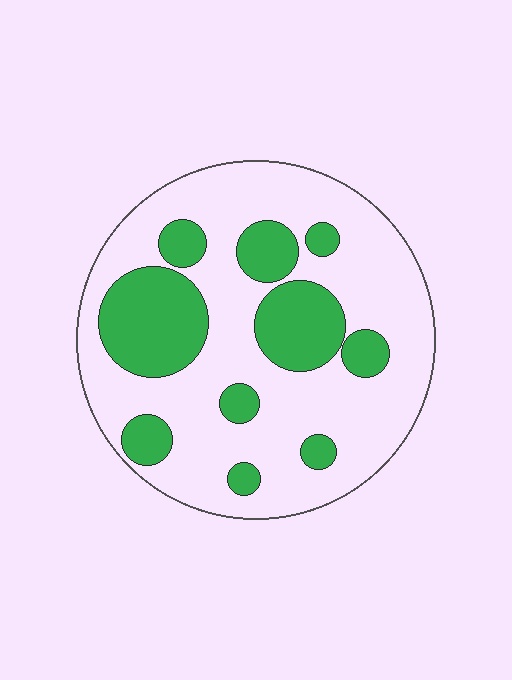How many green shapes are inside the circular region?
10.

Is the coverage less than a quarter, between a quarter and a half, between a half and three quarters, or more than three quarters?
Between a quarter and a half.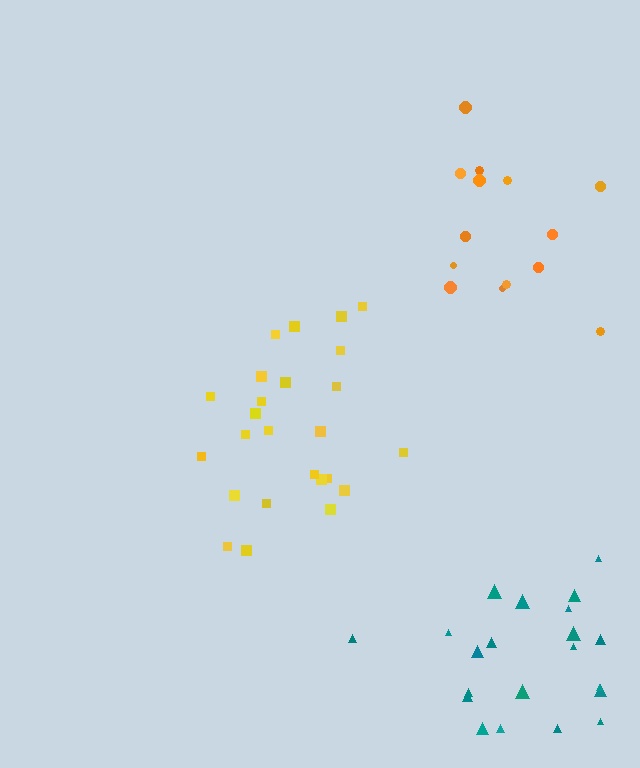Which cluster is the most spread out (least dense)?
Orange.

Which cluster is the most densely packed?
Teal.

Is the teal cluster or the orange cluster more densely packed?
Teal.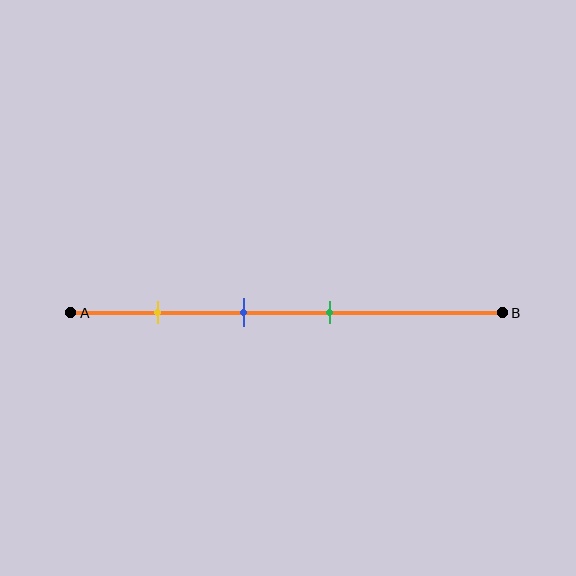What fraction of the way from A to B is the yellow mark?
The yellow mark is approximately 20% (0.2) of the way from A to B.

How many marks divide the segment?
There are 3 marks dividing the segment.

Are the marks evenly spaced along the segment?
Yes, the marks are approximately evenly spaced.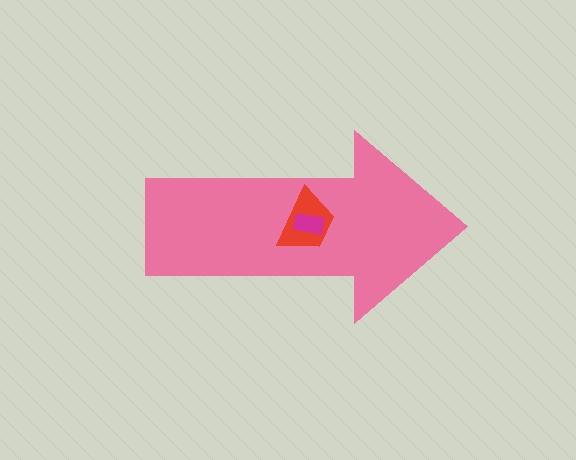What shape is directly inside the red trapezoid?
The magenta rectangle.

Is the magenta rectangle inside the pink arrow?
Yes.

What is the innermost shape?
The magenta rectangle.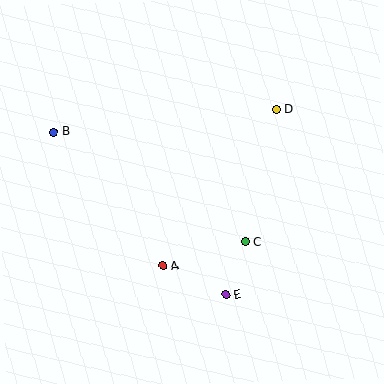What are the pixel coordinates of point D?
Point D is at (276, 110).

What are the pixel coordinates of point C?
Point C is at (245, 242).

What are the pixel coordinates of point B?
Point B is at (53, 132).